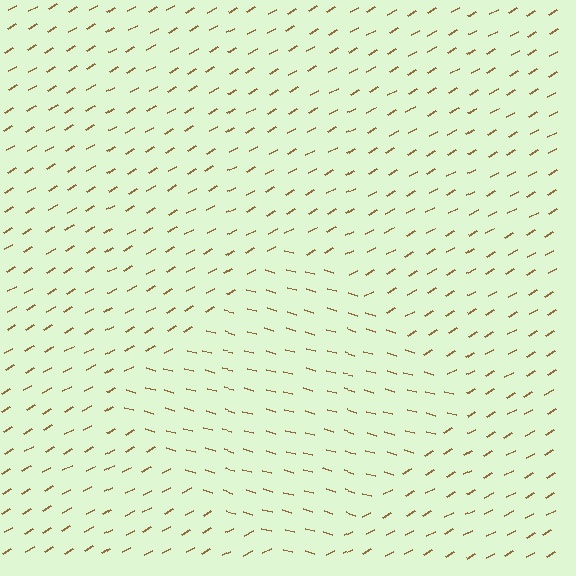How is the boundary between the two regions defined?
The boundary is defined purely by a change in line orientation (approximately 45 degrees difference). All lines are the same color and thickness.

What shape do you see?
I see a diamond.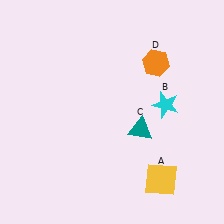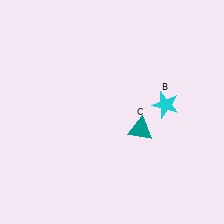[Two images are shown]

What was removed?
The yellow square (A), the orange hexagon (D) were removed in Image 2.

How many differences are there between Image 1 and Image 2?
There are 2 differences between the two images.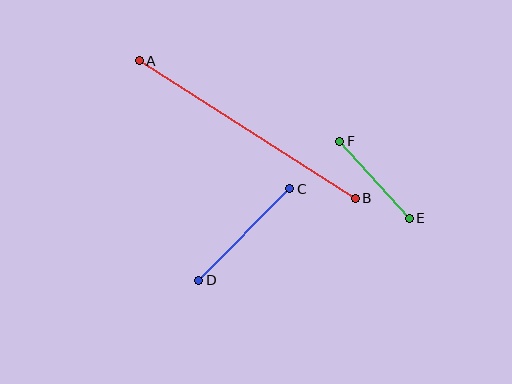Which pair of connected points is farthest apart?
Points A and B are farthest apart.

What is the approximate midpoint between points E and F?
The midpoint is at approximately (374, 180) pixels.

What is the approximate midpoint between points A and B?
The midpoint is at approximately (247, 130) pixels.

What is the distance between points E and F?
The distance is approximately 104 pixels.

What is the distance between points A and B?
The distance is approximately 256 pixels.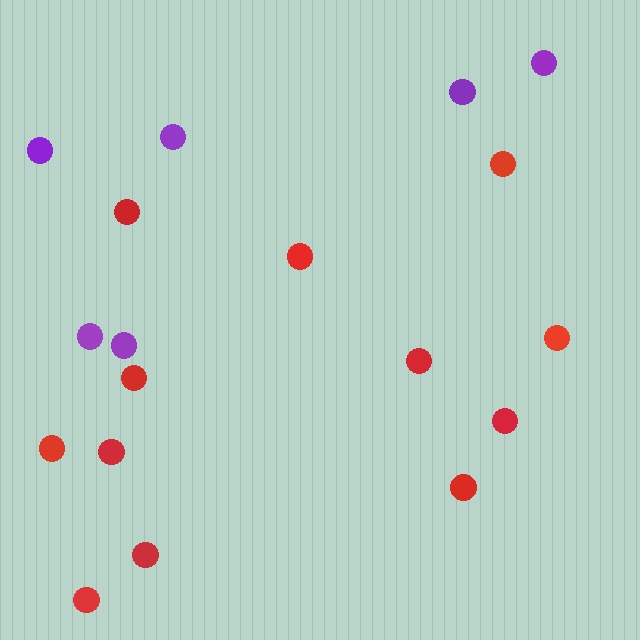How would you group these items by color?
There are 2 groups: one group of purple circles (6) and one group of red circles (12).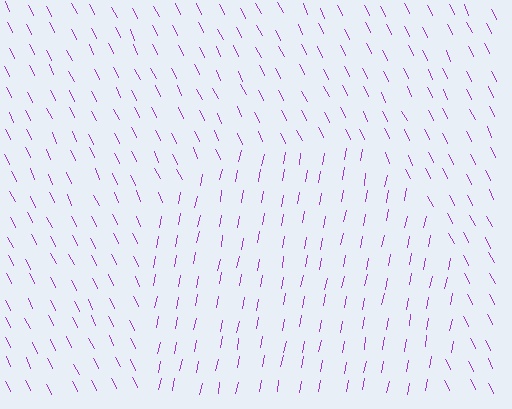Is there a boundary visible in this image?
Yes, there is a texture boundary formed by a change in line orientation.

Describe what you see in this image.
The image is filled with small purple line segments. A circle region in the image has lines oriented differently from the surrounding lines, creating a visible texture boundary.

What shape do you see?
I see a circle.